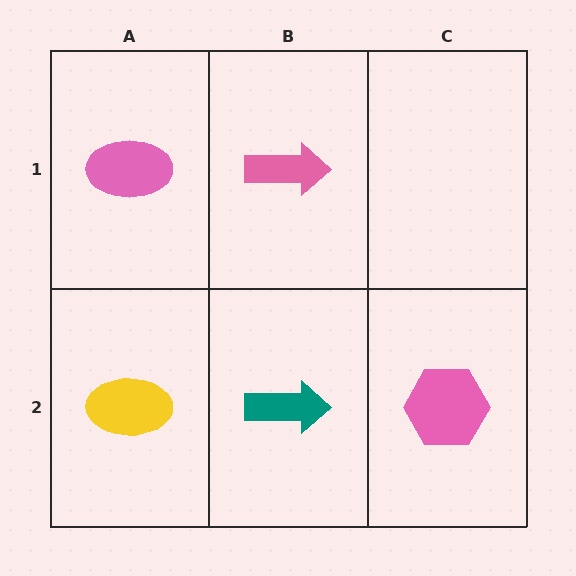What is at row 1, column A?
A pink ellipse.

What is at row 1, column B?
A pink arrow.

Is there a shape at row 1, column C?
No, that cell is empty.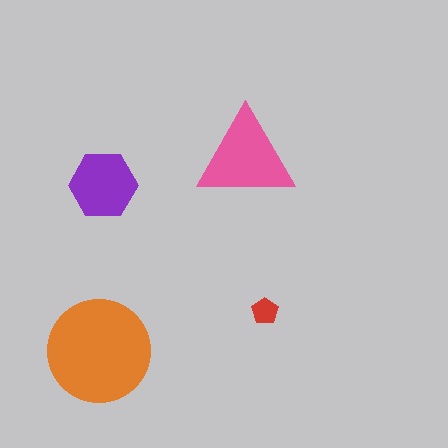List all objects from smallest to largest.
The red pentagon, the purple hexagon, the pink triangle, the orange circle.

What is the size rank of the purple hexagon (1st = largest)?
3rd.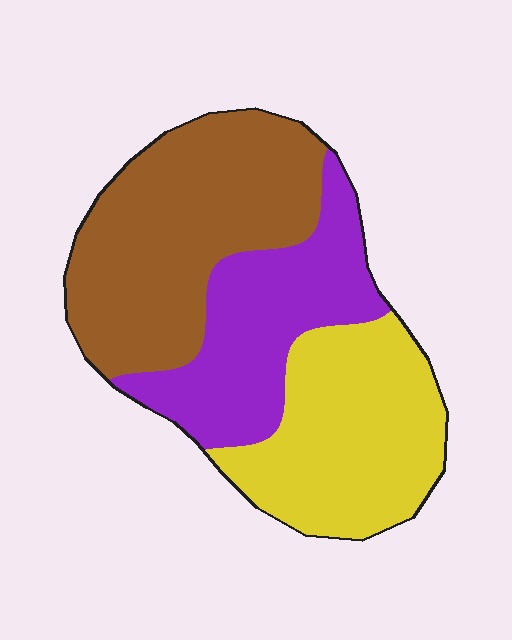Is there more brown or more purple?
Brown.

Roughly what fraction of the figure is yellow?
Yellow takes up about one third (1/3) of the figure.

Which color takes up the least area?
Purple, at roughly 30%.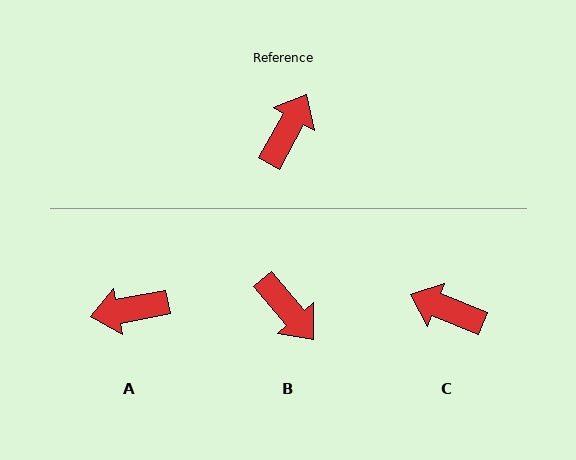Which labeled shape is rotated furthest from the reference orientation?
A, about 130 degrees away.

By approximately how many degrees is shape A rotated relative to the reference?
Approximately 130 degrees counter-clockwise.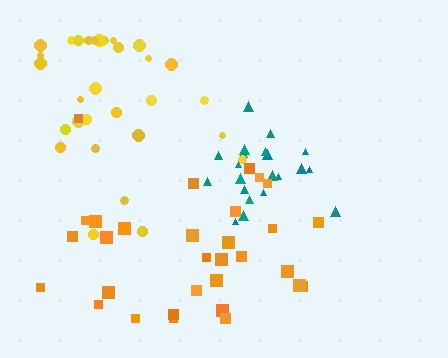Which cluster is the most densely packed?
Teal.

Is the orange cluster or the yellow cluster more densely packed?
Yellow.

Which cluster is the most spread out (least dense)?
Orange.